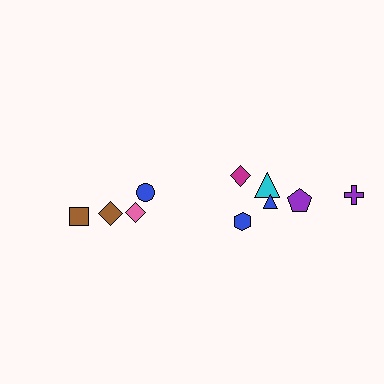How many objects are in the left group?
There are 4 objects.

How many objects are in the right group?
There are 6 objects.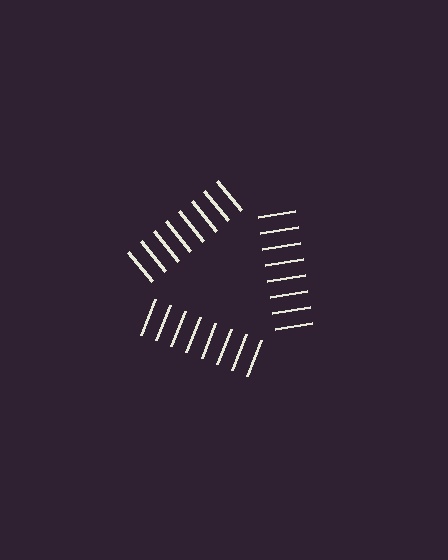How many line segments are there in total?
24 — 8 along each of the 3 edges.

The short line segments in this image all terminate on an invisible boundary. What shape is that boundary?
An illusory triangle — the line segments terminate on its edges but no continuous stroke is drawn.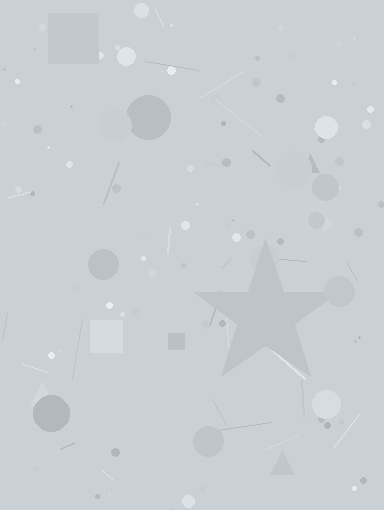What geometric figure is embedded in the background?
A star is embedded in the background.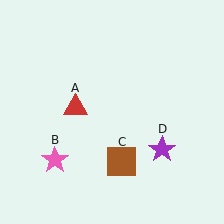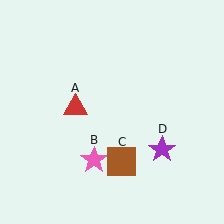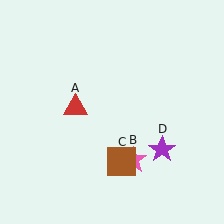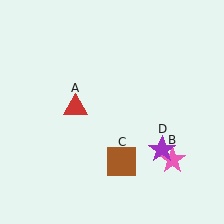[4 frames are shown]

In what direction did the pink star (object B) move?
The pink star (object B) moved right.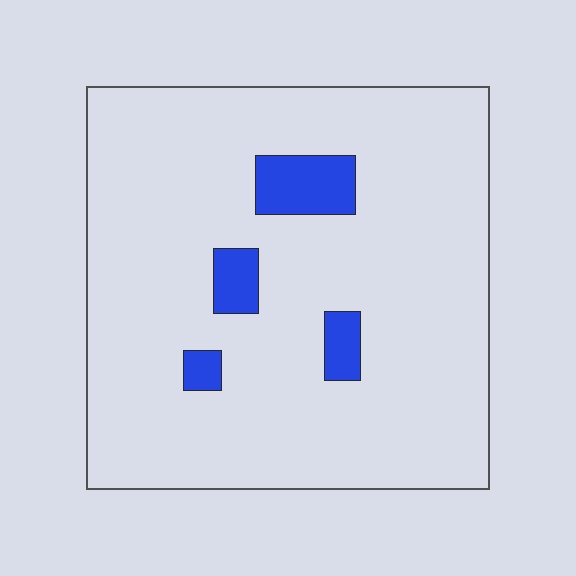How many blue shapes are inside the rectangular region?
4.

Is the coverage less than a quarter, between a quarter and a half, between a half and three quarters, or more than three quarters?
Less than a quarter.